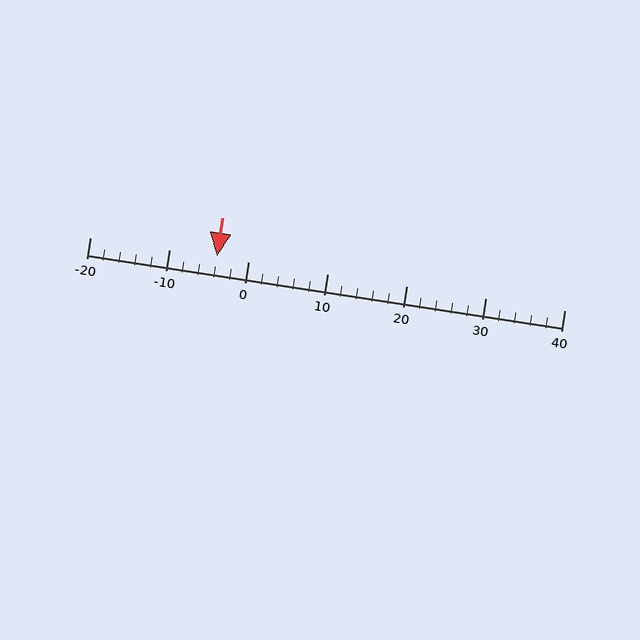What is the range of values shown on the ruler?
The ruler shows values from -20 to 40.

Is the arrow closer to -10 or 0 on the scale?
The arrow is closer to 0.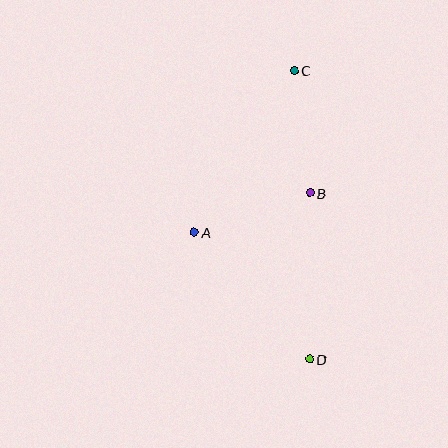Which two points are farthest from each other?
Points C and D are farthest from each other.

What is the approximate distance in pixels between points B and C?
The distance between B and C is approximately 123 pixels.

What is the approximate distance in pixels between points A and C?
The distance between A and C is approximately 190 pixels.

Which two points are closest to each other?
Points A and B are closest to each other.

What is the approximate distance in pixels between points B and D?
The distance between B and D is approximately 166 pixels.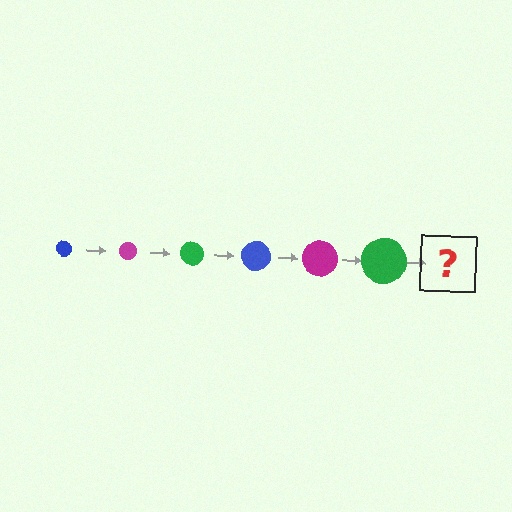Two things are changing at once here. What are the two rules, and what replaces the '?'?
The two rules are that the circle grows larger each step and the color cycles through blue, magenta, and green. The '?' should be a blue circle, larger than the previous one.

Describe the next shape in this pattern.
It should be a blue circle, larger than the previous one.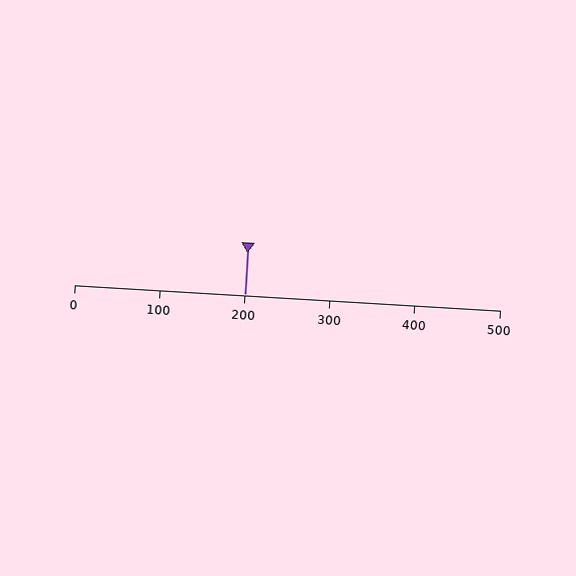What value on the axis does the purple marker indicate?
The marker indicates approximately 200.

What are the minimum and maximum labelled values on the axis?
The axis runs from 0 to 500.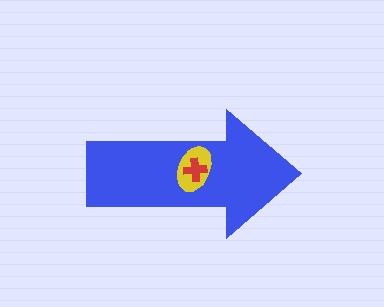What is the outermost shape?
The blue arrow.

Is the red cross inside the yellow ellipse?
Yes.